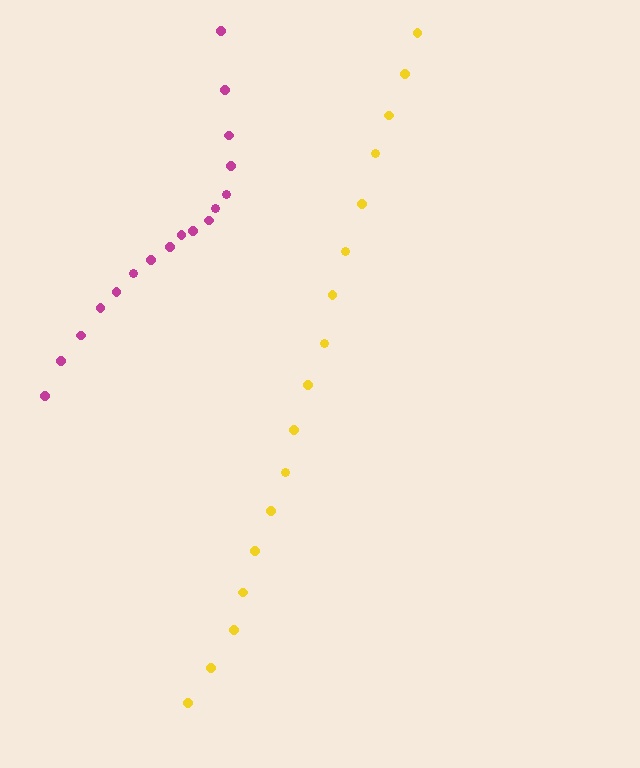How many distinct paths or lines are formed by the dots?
There are 2 distinct paths.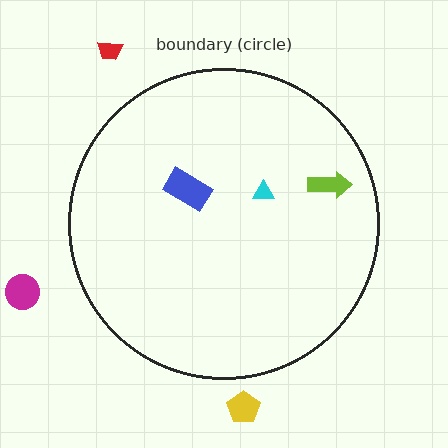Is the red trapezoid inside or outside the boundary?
Outside.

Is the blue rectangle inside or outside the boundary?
Inside.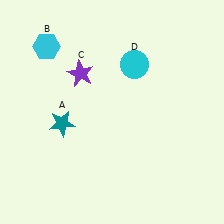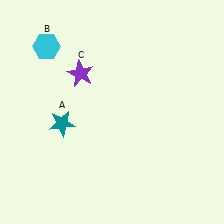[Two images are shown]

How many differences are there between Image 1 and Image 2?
There is 1 difference between the two images.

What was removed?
The cyan circle (D) was removed in Image 2.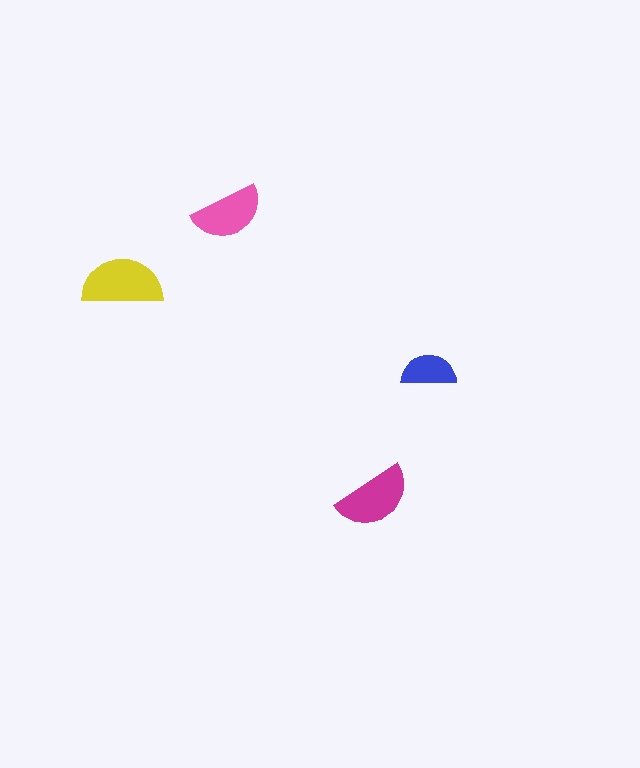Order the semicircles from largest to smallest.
the yellow one, the magenta one, the pink one, the blue one.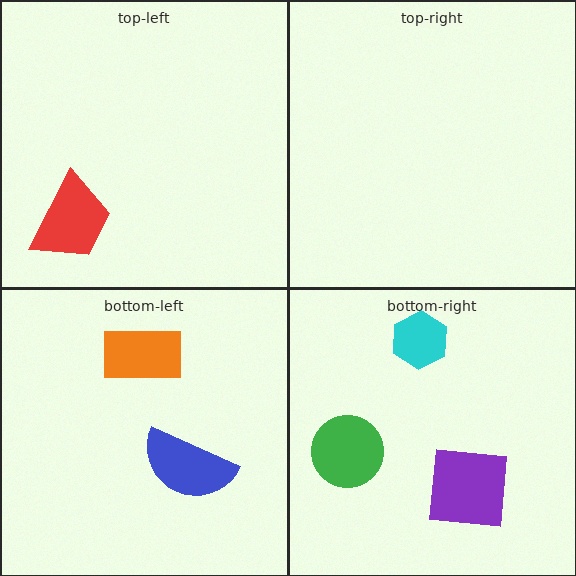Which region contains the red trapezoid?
The top-left region.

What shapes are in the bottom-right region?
The cyan hexagon, the purple square, the green circle.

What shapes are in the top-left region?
The red trapezoid.